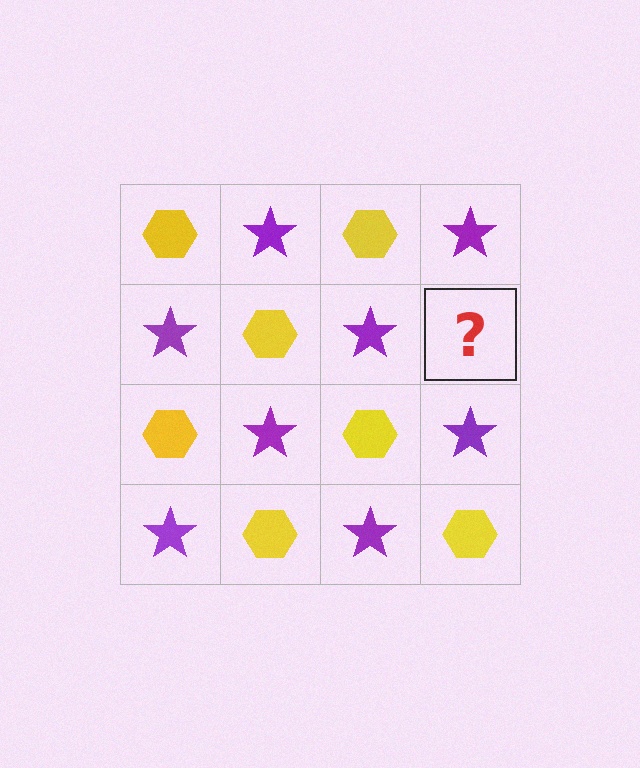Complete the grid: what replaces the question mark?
The question mark should be replaced with a yellow hexagon.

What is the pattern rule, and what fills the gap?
The rule is that it alternates yellow hexagon and purple star in a checkerboard pattern. The gap should be filled with a yellow hexagon.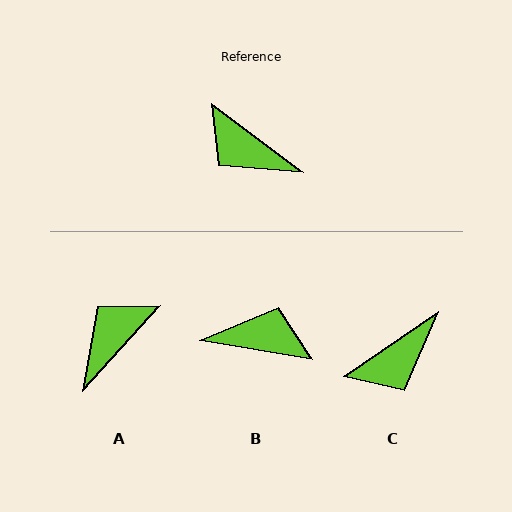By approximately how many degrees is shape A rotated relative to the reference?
Approximately 95 degrees clockwise.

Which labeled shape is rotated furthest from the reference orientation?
B, about 153 degrees away.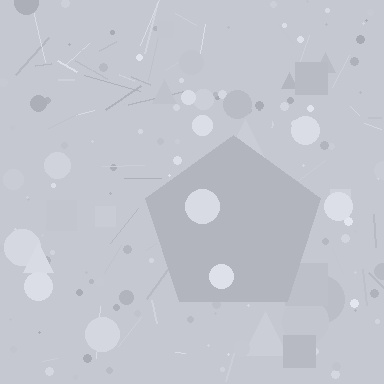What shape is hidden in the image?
A pentagon is hidden in the image.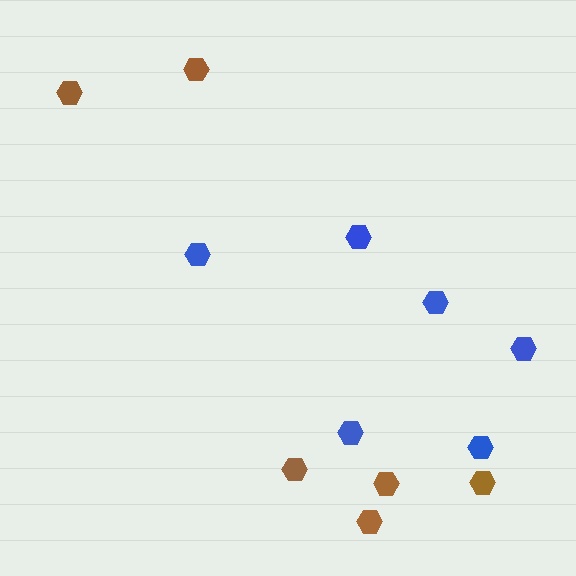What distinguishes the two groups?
There are 2 groups: one group of brown hexagons (6) and one group of blue hexagons (6).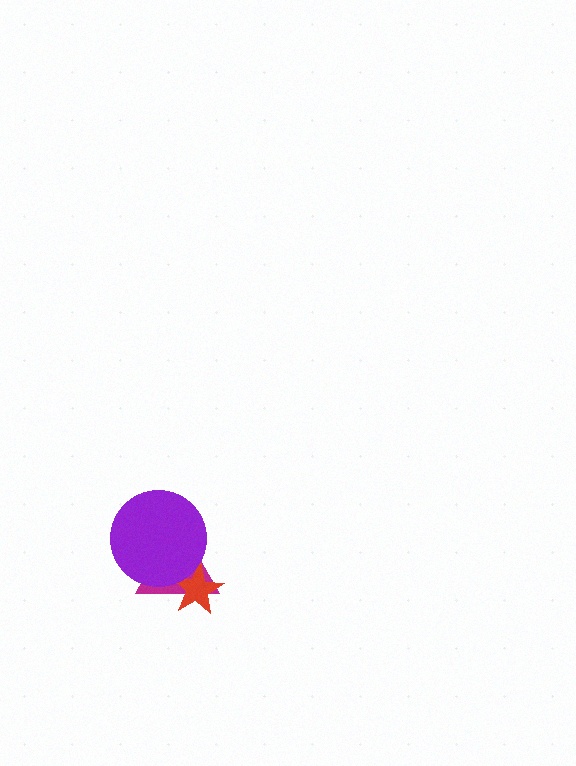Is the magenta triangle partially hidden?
Yes, it is partially covered by another shape.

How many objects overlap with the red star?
2 objects overlap with the red star.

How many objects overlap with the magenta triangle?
2 objects overlap with the magenta triangle.